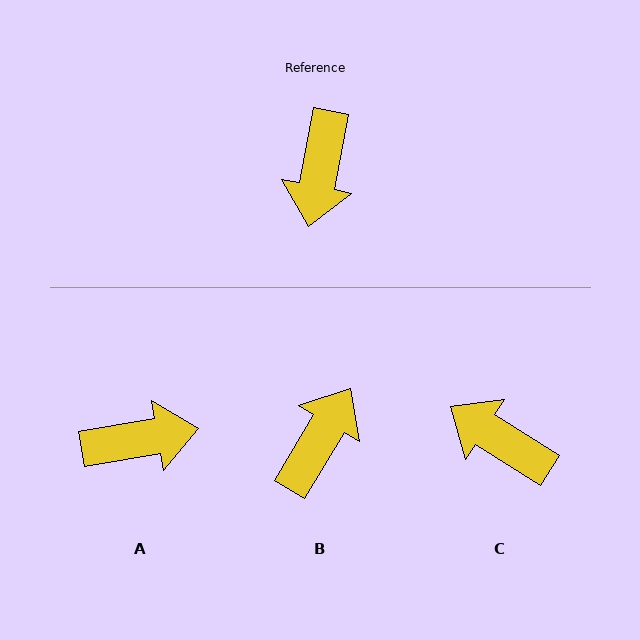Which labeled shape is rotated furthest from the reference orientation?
B, about 160 degrees away.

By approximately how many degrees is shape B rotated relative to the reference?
Approximately 160 degrees counter-clockwise.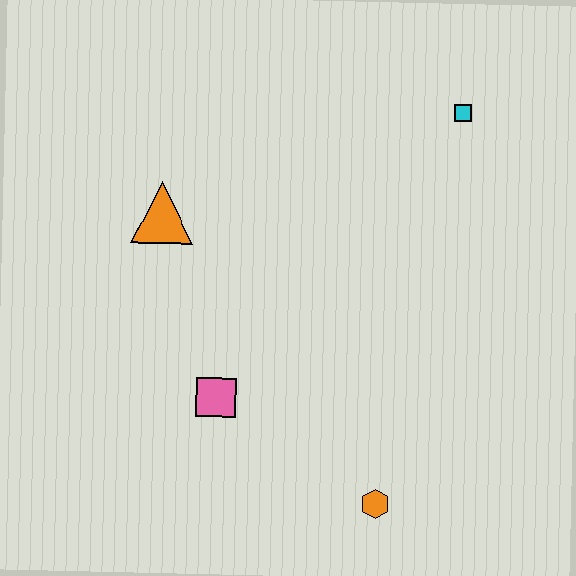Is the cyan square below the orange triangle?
No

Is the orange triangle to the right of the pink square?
No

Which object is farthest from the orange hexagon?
The cyan square is farthest from the orange hexagon.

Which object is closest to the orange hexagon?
The pink square is closest to the orange hexagon.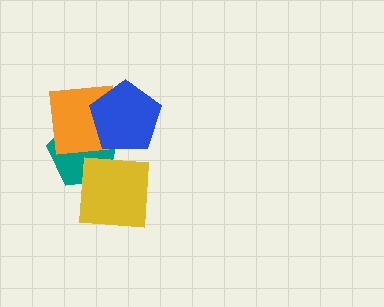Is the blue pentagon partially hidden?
No, no other shape covers it.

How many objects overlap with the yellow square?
2 objects overlap with the yellow square.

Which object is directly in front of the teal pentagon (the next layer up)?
The yellow square is directly in front of the teal pentagon.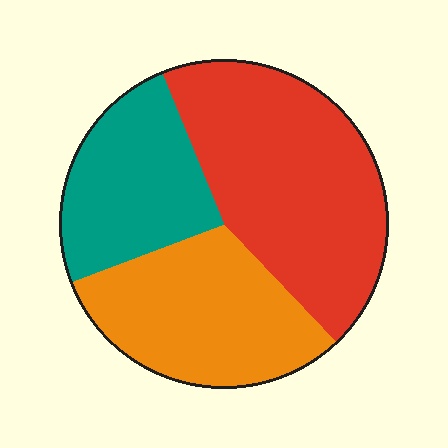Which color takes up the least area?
Teal, at roughly 25%.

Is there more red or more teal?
Red.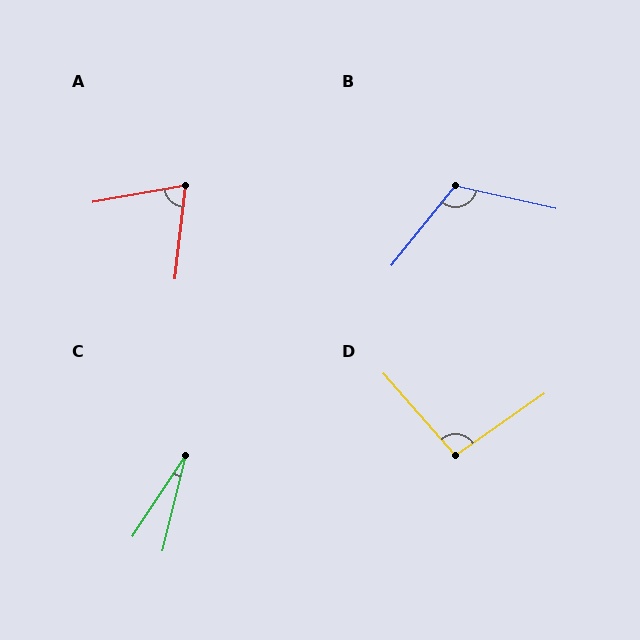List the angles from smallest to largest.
C (20°), A (74°), D (96°), B (116°).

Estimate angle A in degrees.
Approximately 74 degrees.